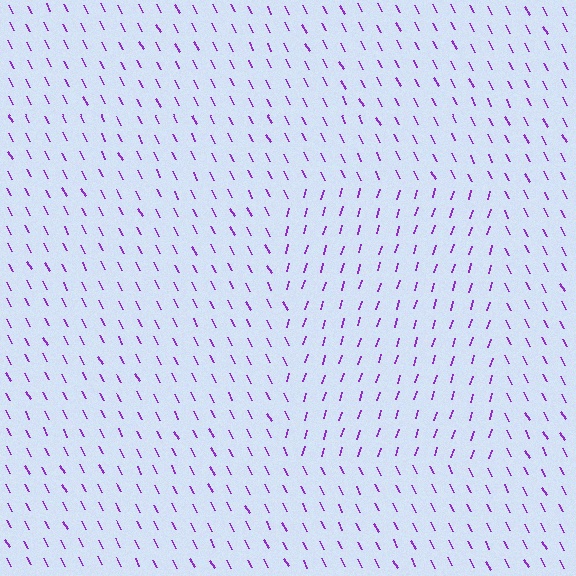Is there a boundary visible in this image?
Yes, there is a texture boundary formed by a change in line orientation.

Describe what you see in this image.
The image is filled with small purple line segments. A rectangle region in the image has lines oriented differently from the surrounding lines, creating a visible texture boundary.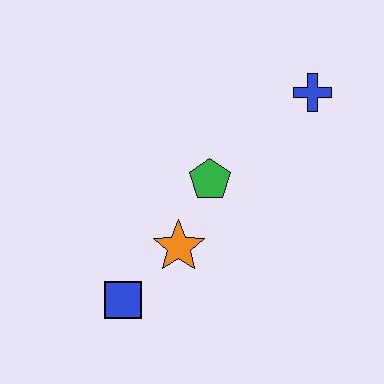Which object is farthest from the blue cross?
The blue square is farthest from the blue cross.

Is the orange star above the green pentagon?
No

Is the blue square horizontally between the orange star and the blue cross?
No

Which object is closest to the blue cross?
The green pentagon is closest to the blue cross.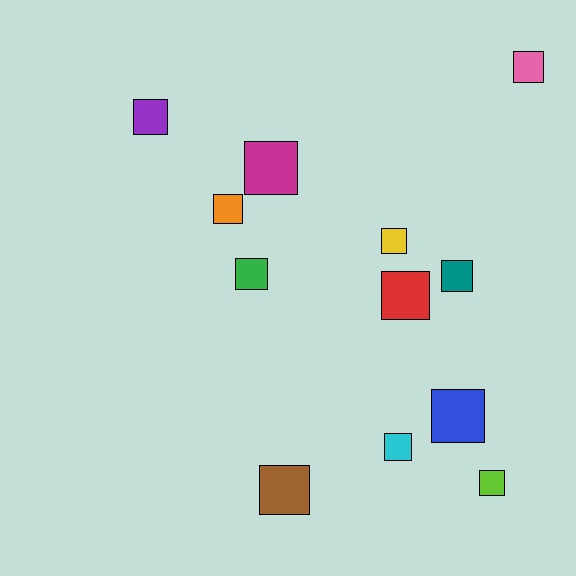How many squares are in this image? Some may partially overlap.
There are 12 squares.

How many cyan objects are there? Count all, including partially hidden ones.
There is 1 cyan object.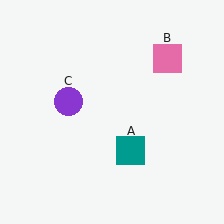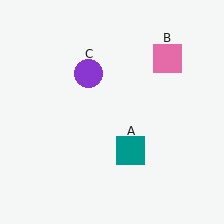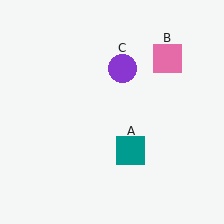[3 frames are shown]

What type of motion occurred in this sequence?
The purple circle (object C) rotated clockwise around the center of the scene.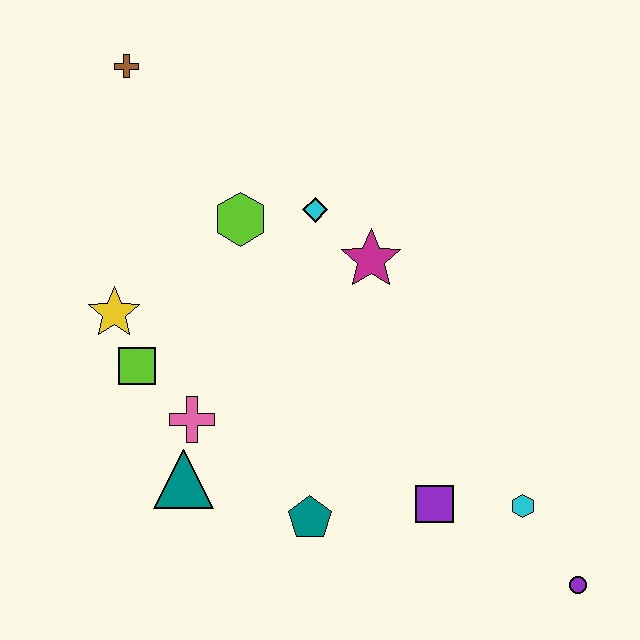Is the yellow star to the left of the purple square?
Yes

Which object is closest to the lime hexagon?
The cyan diamond is closest to the lime hexagon.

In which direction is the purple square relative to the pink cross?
The purple square is to the right of the pink cross.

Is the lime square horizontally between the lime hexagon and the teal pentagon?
No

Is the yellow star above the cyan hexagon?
Yes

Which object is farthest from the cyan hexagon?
The brown cross is farthest from the cyan hexagon.